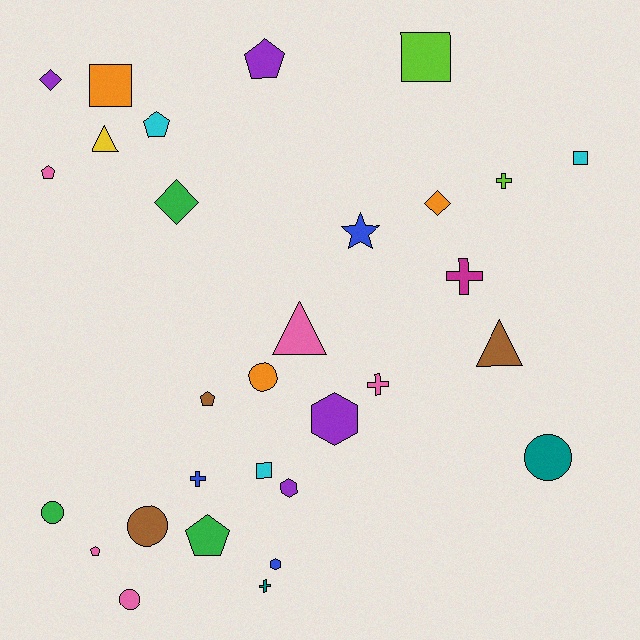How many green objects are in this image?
There are 3 green objects.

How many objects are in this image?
There are 30 objects.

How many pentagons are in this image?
There are 6 pentagons.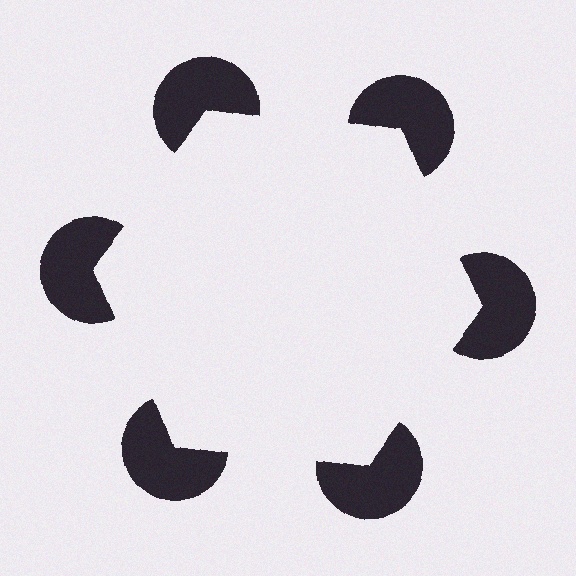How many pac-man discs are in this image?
There are 6 — one at each vertex of the illusory hexagon.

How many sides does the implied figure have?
6 sides.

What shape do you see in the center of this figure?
An illusory hexagon — its edges are inferred from the aligned wedge cuts in the pac-man discs, not physically drawn.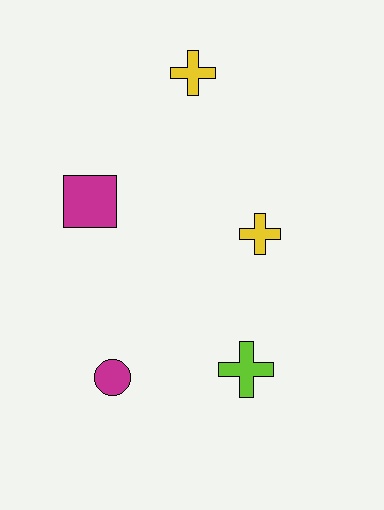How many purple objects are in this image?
There are no purple objects.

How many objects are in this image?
There are 5 objects.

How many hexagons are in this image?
There are no hexagons.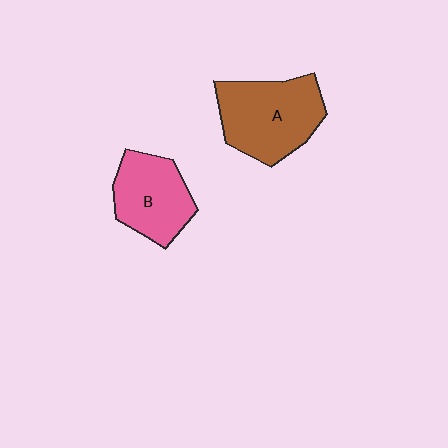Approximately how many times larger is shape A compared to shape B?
Approximately 1.3 times.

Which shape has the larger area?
Shape A (brown).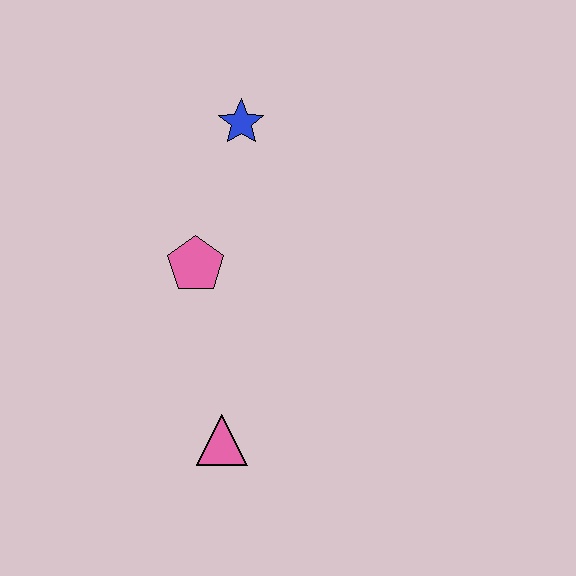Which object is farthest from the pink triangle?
The blue star is farthest from the pink triangle.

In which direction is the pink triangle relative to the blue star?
The pink triangle is below the blue star.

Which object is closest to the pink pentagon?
The blue star is closest to the pink pentagon.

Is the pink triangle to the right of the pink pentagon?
Yes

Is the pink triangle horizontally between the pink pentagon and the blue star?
Yes